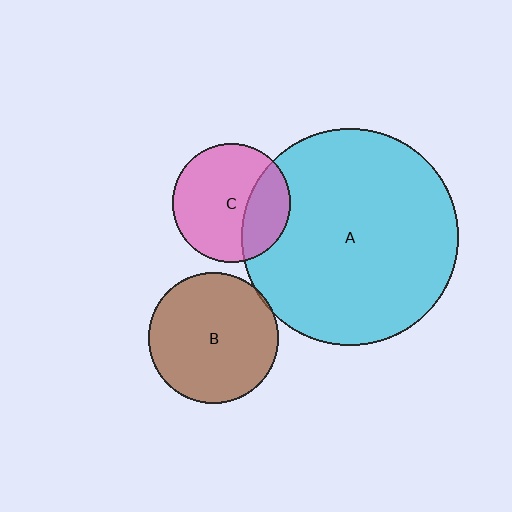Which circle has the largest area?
Circle A (cyan).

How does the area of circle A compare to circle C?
Approximately 3.3 times.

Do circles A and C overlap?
Yes.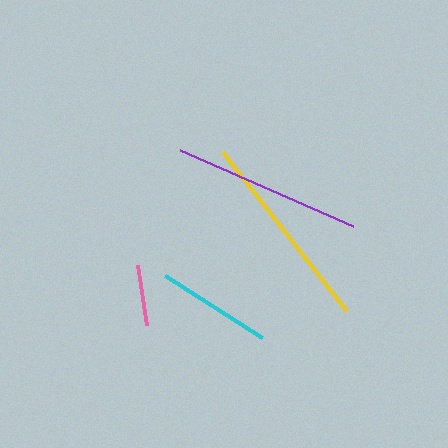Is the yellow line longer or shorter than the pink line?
The yellow line is longer than the pink line.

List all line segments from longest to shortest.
From longest to shortest: yellow, purple, cyan, pink.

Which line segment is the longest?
The yellow line is the longest at approximately 202 pixels.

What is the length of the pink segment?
The pink segment is approximately 62 pixels long.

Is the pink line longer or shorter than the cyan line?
The cyan line is longer than the pink line.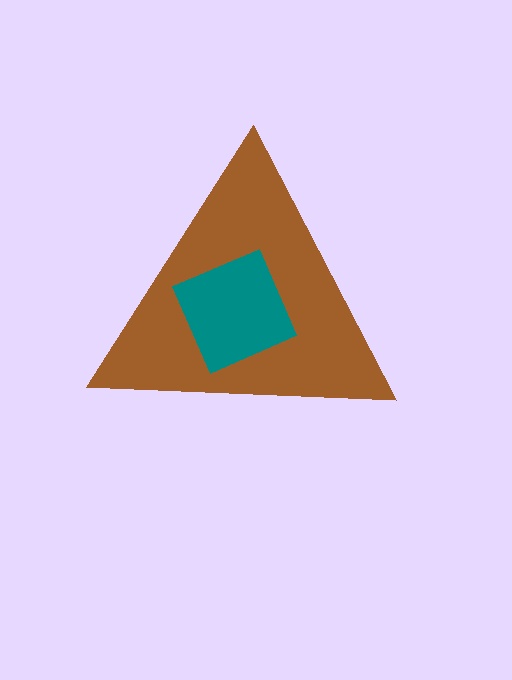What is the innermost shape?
The teal diamond.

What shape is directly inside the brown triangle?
The teal diamond.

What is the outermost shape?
The brown triangle.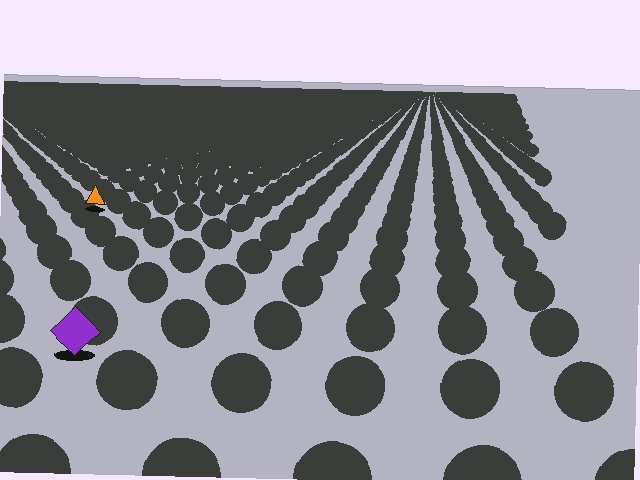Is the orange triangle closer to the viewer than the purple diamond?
No. The purple diamond is closer — you can tell from the texture gradient: the ground texture is coarser near it.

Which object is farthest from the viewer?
The orange triangle is farthest from the viewer. It appears smaller and the ground texture around it is denser.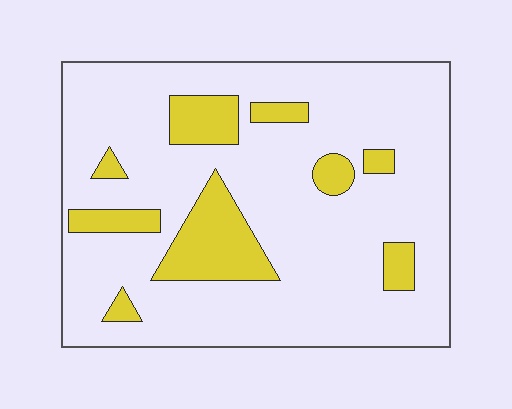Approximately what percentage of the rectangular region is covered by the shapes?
Approximately 20%.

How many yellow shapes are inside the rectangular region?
9.